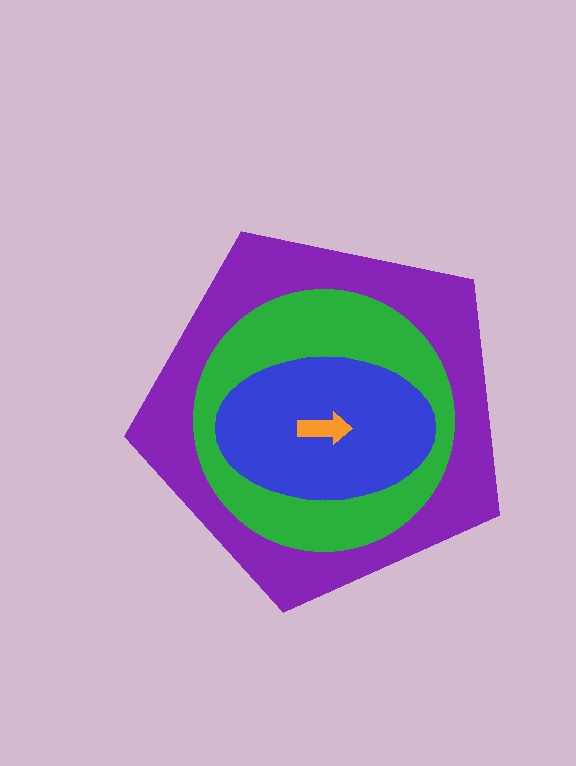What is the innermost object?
The orange arrow.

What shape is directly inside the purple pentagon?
The green circle.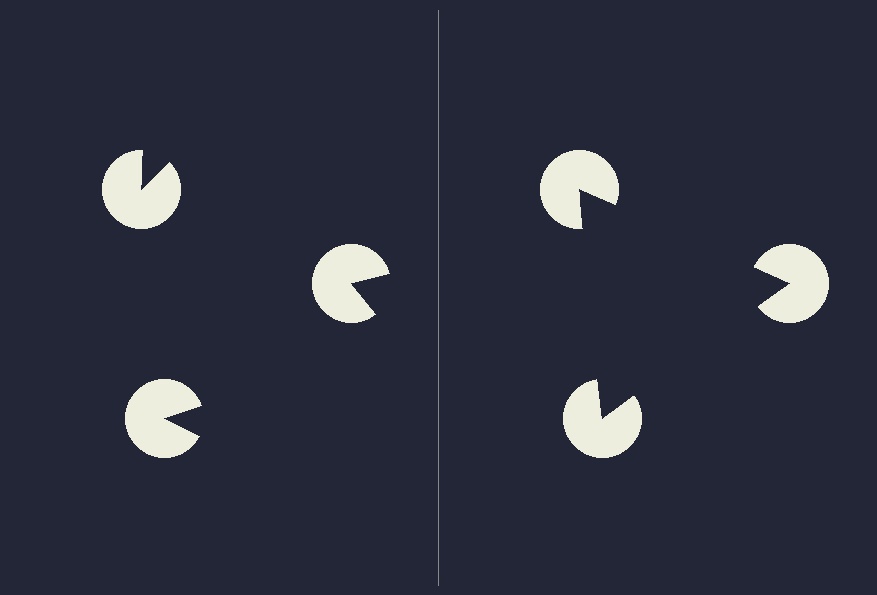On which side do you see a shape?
An illusory triangle appears on the right side. On the left side the wedge cuts are rotated, so no coherent shape forms.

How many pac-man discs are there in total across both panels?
6 — 3 on each side.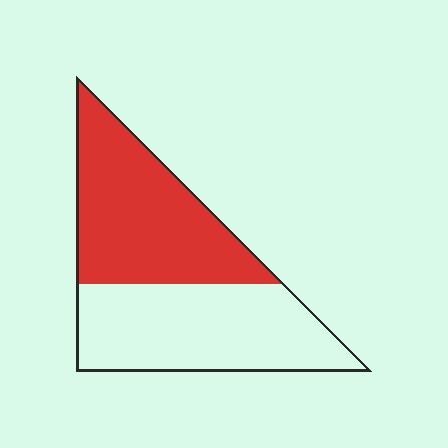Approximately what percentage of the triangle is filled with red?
Approximately 50%.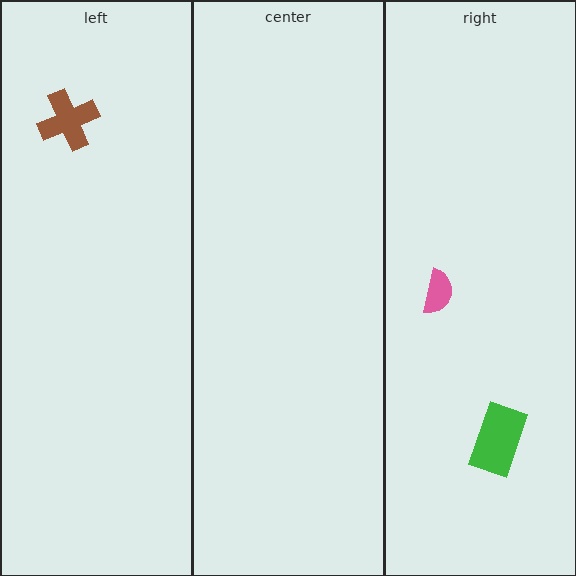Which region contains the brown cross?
The left region.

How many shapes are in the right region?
2.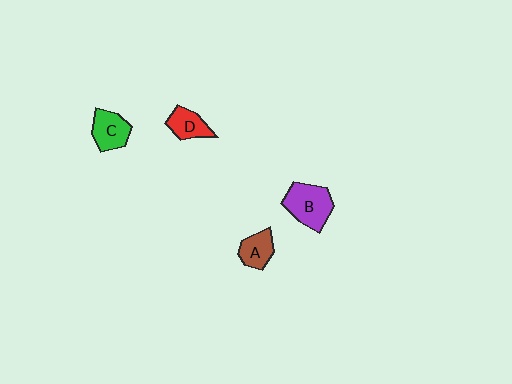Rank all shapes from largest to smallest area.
From largest to smallest: B (purple), C (green), D (red), A (brown).